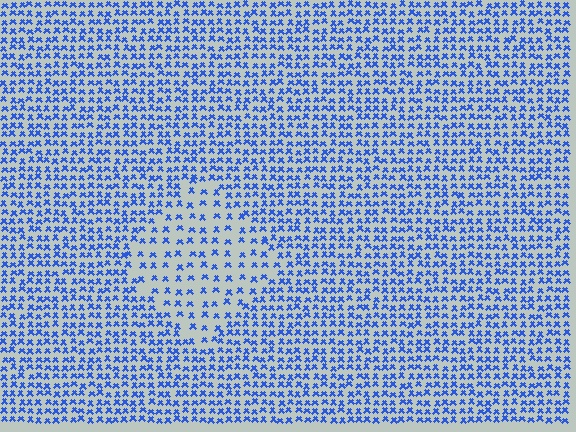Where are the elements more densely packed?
The elements are more densely packed outside the diamond boundary.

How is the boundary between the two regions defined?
The boundary is defined by a change in element density (approximately 2.0x ratio). All elements are the same color, size, and shape.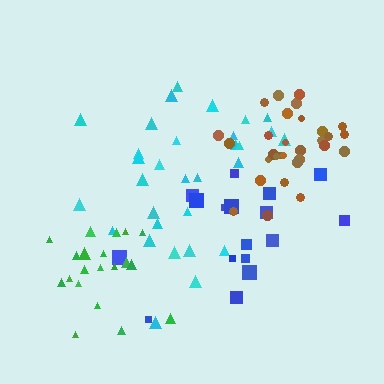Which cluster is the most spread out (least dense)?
Blue.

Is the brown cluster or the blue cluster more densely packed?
Brown.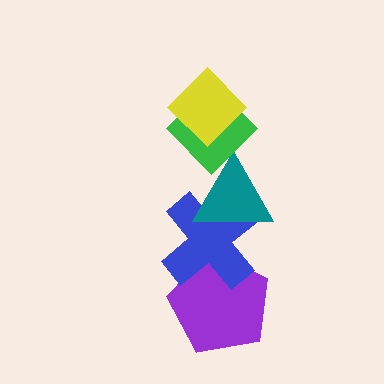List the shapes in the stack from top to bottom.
From top to bottom: the yellow diamond, the green diamond, the teal triangle, the blue cross, the purple pentagon.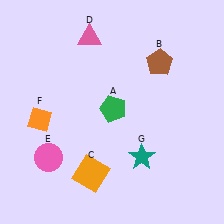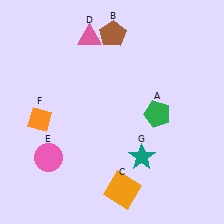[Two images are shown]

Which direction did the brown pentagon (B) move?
The brown pentagon (B) moved left.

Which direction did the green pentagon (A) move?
The green pentagon (A) moved right.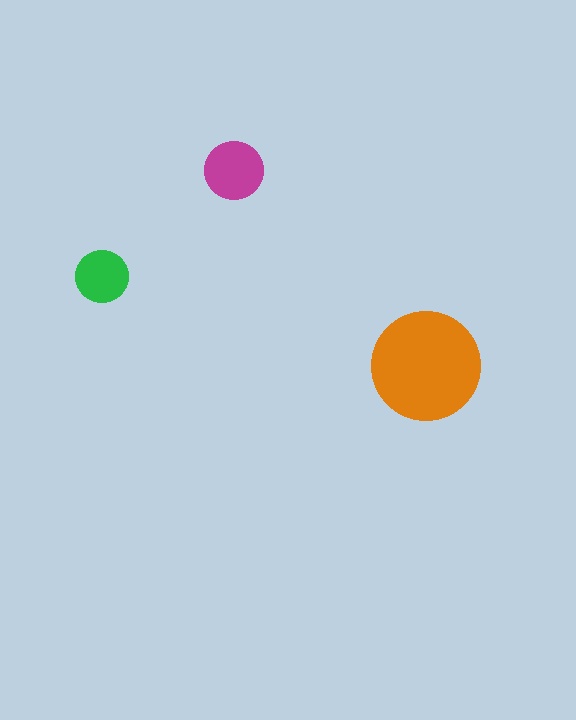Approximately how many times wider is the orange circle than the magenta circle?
About 2 times wider.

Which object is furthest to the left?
The green circle is leftmost.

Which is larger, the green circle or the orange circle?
The orange one.